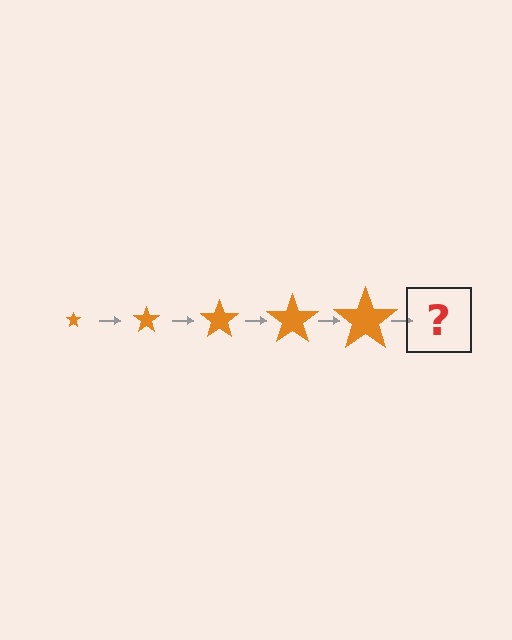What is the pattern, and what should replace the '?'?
The pattern is that the star gets progressively larger each step. The '?' should be an orange star, larger than the previous one.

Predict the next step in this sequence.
The next step is an orange star, larger than the previous one.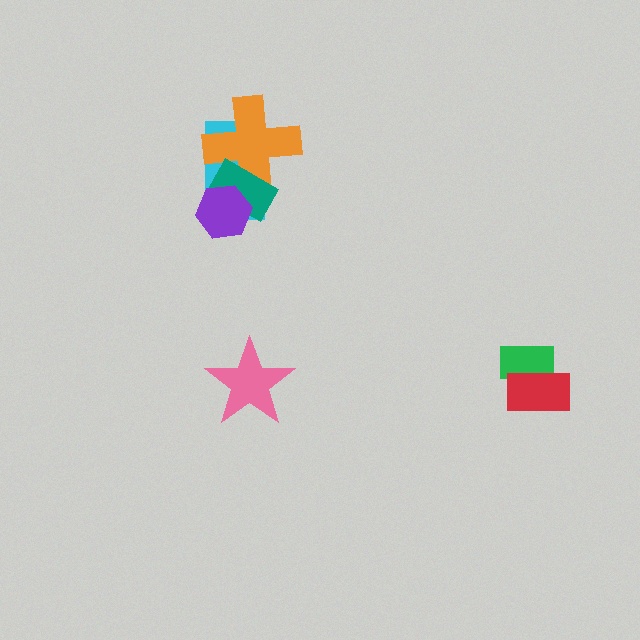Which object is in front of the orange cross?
The teal rectangle is in front of the orange cross.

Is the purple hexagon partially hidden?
No, no other shape covers it.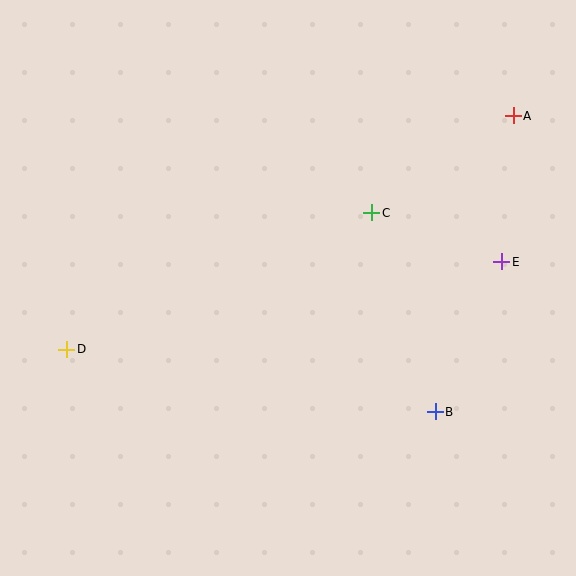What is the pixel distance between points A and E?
The distance between A and E is 146 pixels.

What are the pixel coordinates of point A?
Point A is at (513, 116).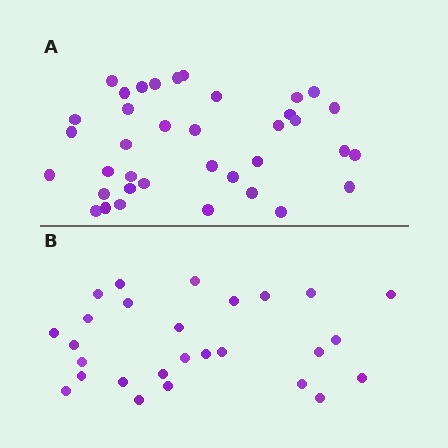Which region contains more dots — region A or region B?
Region A (the top region) has more dots.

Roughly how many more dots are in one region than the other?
Region A has roughly 10 or so more dots than region B.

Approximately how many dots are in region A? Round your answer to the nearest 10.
About 40 dots. (The exact count is 37, which rounds to 40.)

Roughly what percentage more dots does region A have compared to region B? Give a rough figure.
About 35% more.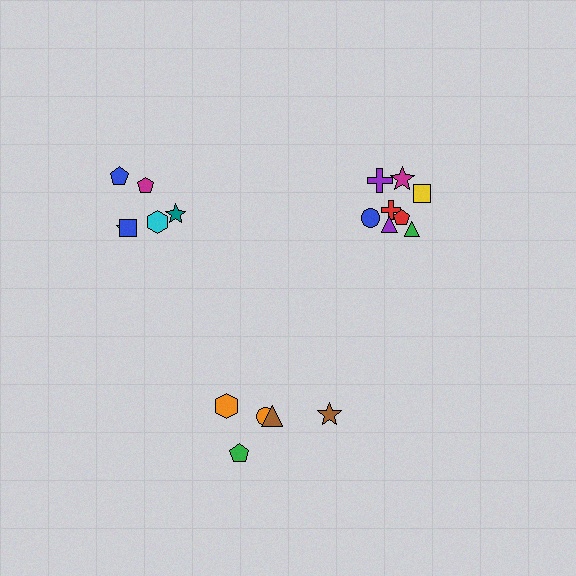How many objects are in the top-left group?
There are 6 objects.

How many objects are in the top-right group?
There are 8 objects.